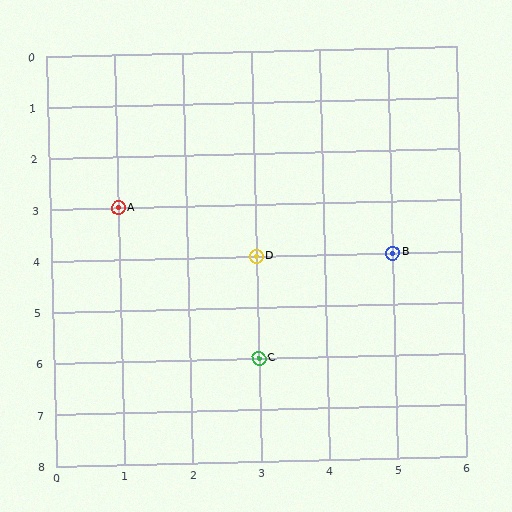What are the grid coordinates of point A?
Point A is at grid coordinates (1, 3).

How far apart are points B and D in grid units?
Points B and D are 2 columns apart.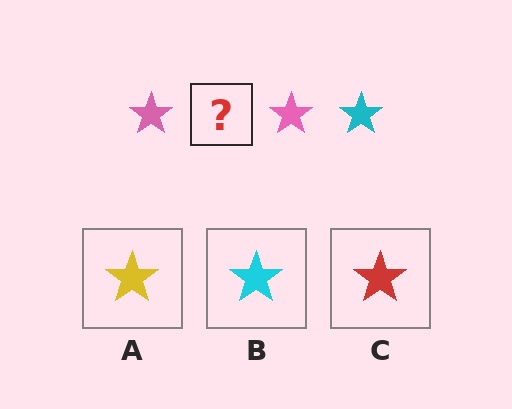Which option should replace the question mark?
Option B.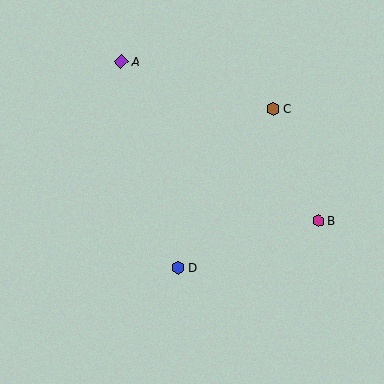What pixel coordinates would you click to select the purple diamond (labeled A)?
Click at (121, 62) to select the purple diamond A.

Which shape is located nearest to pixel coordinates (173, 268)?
The blue hexagon (labeled D) at (178, 267) is nearest to that location.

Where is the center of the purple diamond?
The center of the purple diamond is at (121, 62).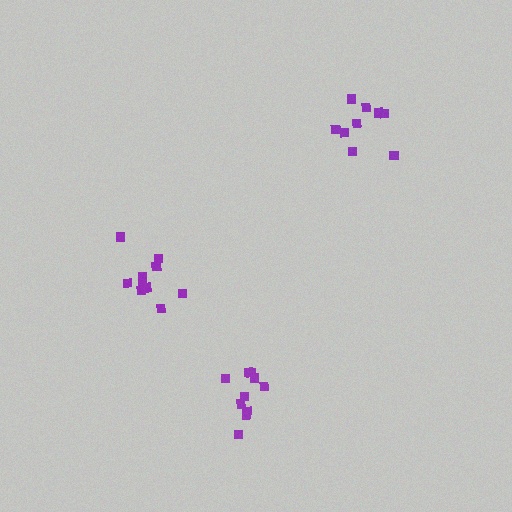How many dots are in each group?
Group 1: 9 dots, Group 2: 10 dots, Group 3: 10 dots (29 total).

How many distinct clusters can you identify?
There are 3 distinct clusters.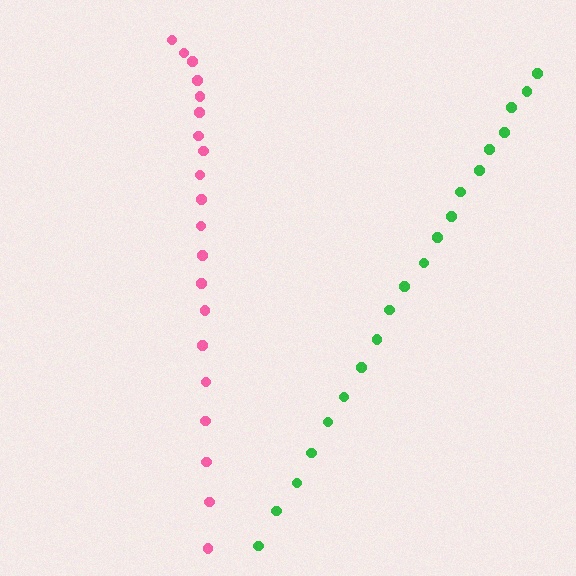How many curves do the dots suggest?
There are 2 distinct paths.